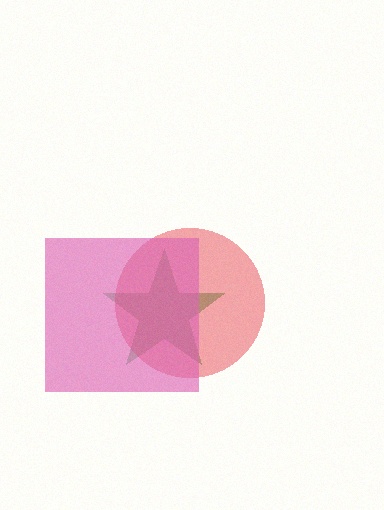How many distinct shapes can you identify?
There are 3 distinct shapes: a green star, a red circle, a pink square.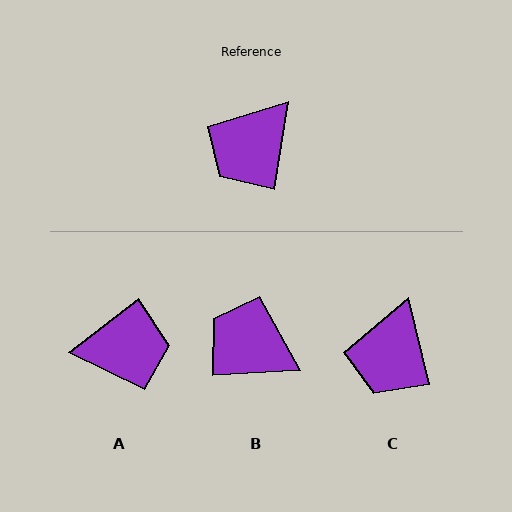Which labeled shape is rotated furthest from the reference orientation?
A, about 137 degrees away.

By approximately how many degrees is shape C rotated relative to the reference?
Approximately 23 degrees counter-clockwise.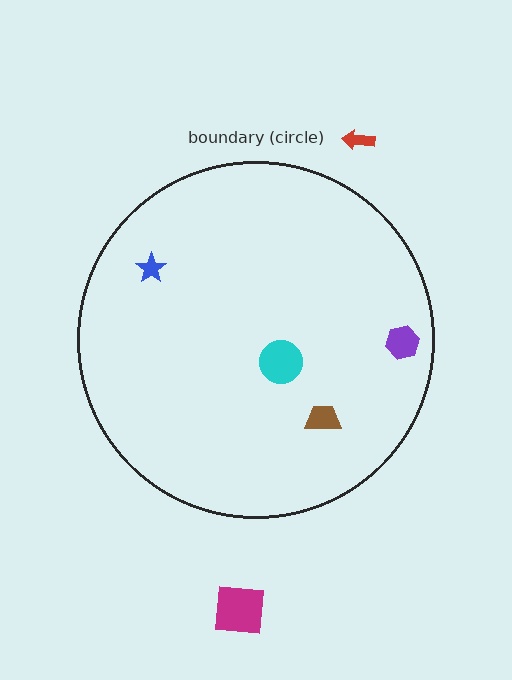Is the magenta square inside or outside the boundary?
Outside.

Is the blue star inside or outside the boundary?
Inside.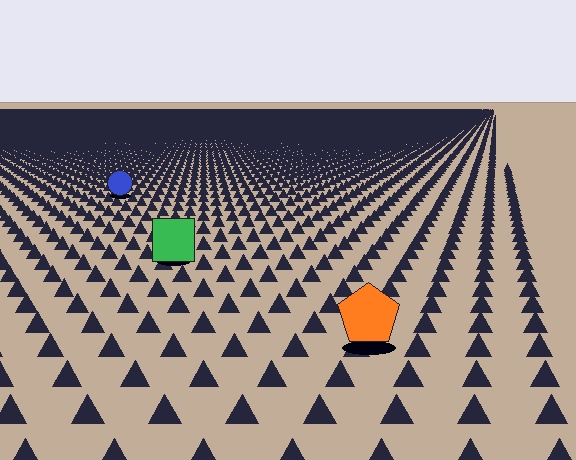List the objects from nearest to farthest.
From nearest to farthest: the orange pentagon, the green square, the blue circle.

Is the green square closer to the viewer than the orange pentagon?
No. The orange pentagon is closer — you can tell from the texture gradient: the ground texture is coarser near it.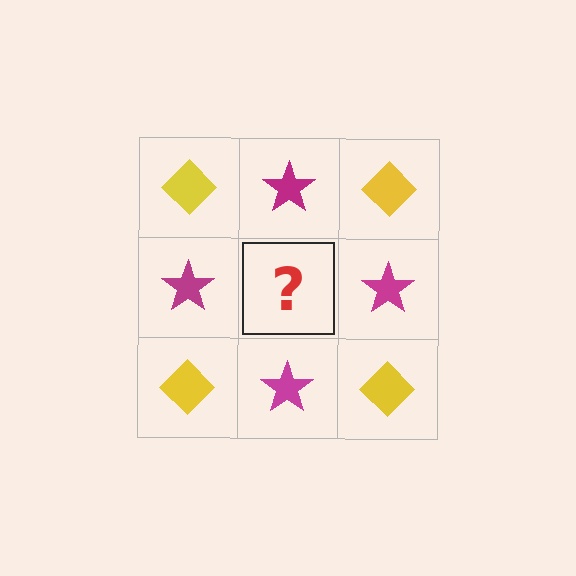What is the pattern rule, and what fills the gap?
The rule is that it alternates yellow diamond and magenta star in a checkerboard pattern. The gap should be filled with a yellow diamond.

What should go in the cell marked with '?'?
The missing cell should contain a yellow diamond.